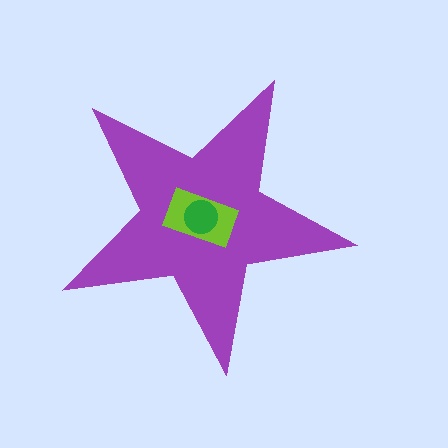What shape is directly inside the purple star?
The lime rectangle.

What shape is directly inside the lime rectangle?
The green circle.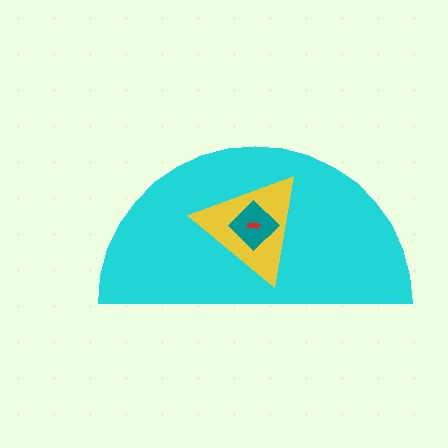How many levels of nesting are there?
4.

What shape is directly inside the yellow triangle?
The teal diamond.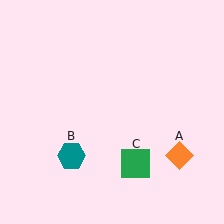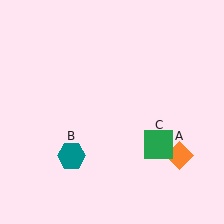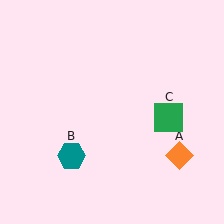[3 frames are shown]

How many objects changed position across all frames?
1 object changed position: green square (object C).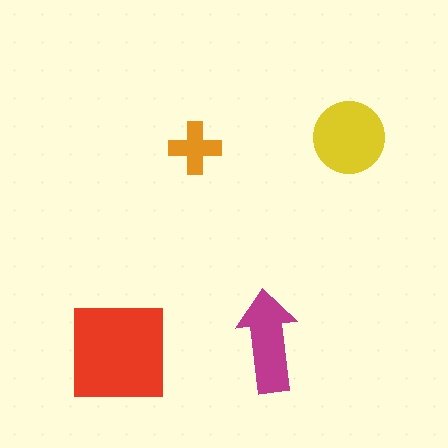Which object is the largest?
The red square.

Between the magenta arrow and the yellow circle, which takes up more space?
The yellow circle.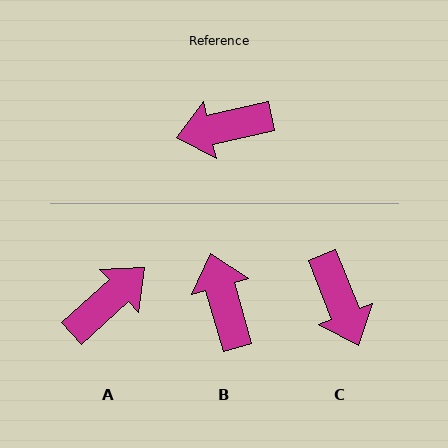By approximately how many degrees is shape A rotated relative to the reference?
Approximately 150 degrees clockwise.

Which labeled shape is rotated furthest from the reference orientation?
A, about 150 degrees away.